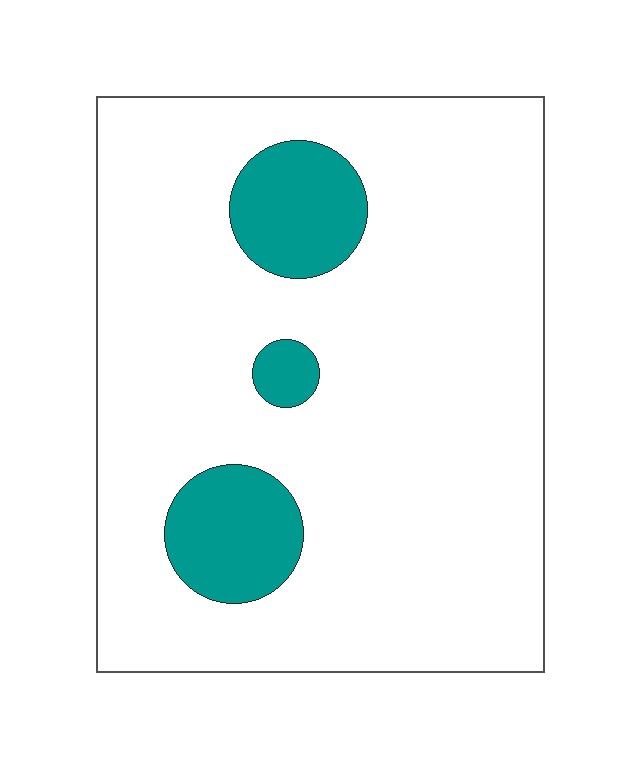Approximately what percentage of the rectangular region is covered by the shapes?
Approximately 15%.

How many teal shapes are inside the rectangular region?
3.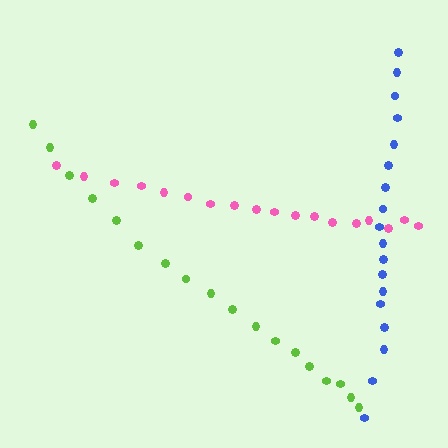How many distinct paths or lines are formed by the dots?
There are 3 distinct paths.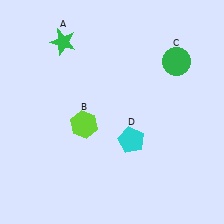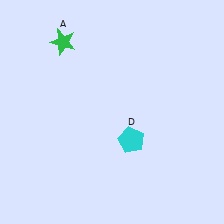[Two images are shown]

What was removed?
The lime hexagon (B), the green circle (C) were removed in Image 2.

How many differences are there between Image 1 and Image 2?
There are 2 differences between the two images.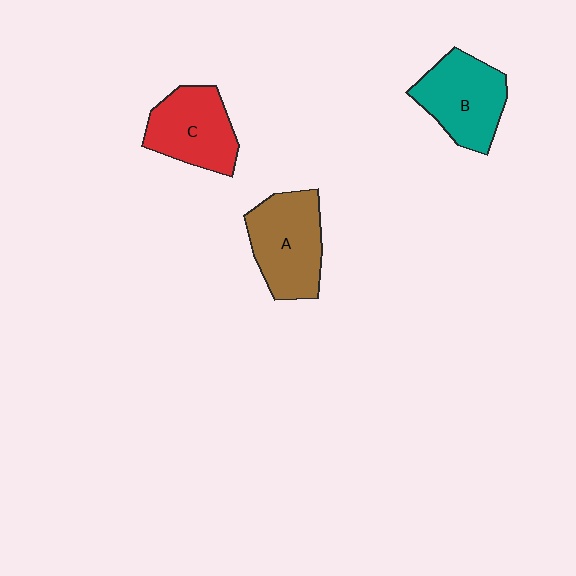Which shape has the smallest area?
Shape C (red).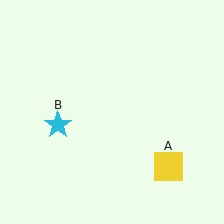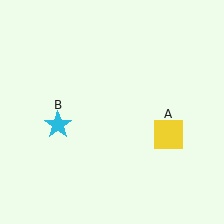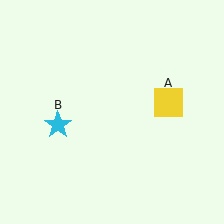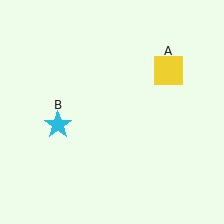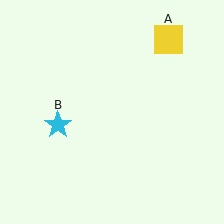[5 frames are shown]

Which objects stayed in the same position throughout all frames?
Cyan star (object B) remained stationary.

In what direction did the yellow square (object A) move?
The yellow square (object A) moved up.